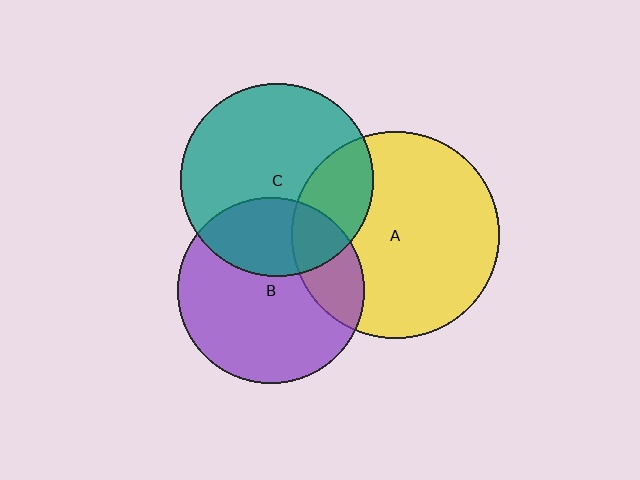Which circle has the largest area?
Circle A (yellow).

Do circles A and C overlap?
Yes.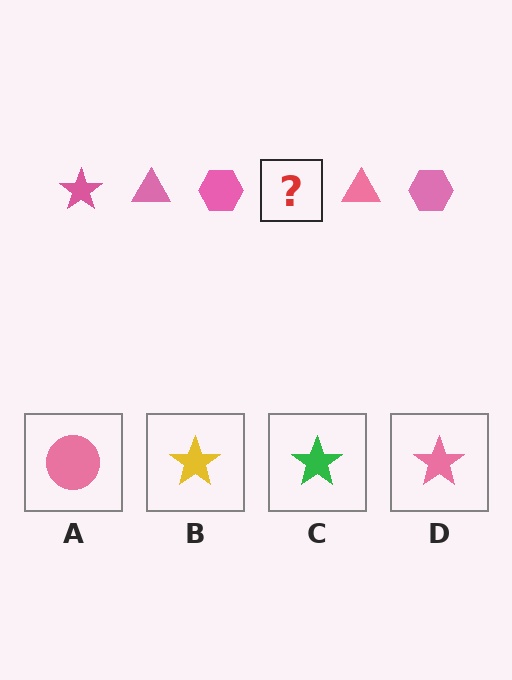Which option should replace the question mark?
Option D.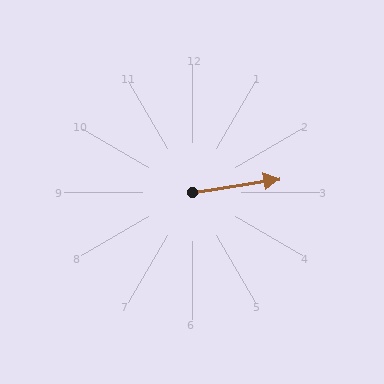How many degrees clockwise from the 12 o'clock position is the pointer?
Approximately 81 degrees.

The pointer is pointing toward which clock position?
Roughly 3 o'clock.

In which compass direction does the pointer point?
East.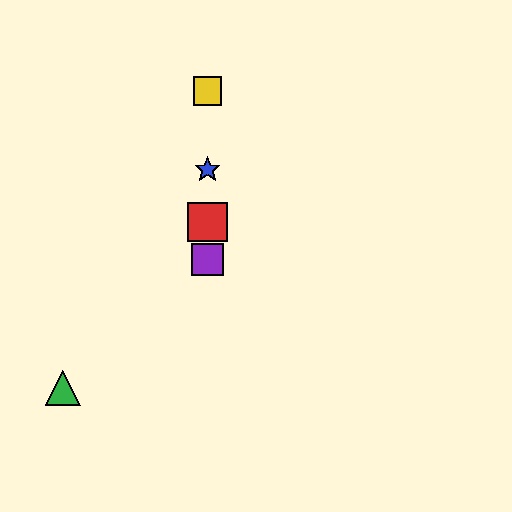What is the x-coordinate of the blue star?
The blue star is at x≈208.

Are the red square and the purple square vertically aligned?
Yes, both are at x≈208.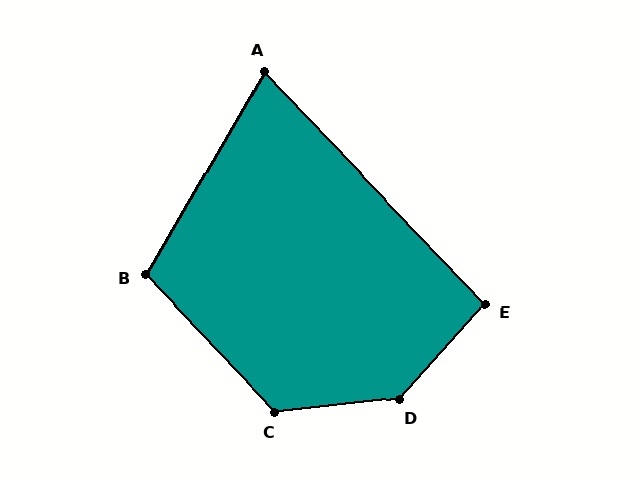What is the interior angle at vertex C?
Approximately 127 degrees (obtuse).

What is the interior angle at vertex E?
Approximately 94 degrees (approximately right).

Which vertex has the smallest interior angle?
A, at approximately 74 degrees.